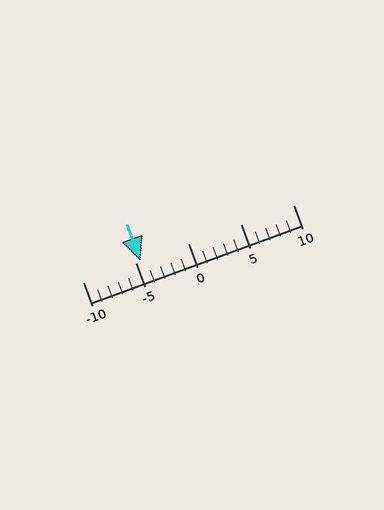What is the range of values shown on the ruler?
The ruler shows values from -10 to 10.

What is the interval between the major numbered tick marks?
The major tick marks are spaced 5 units apart.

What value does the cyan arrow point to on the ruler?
The cyan arrow points to approximately -4.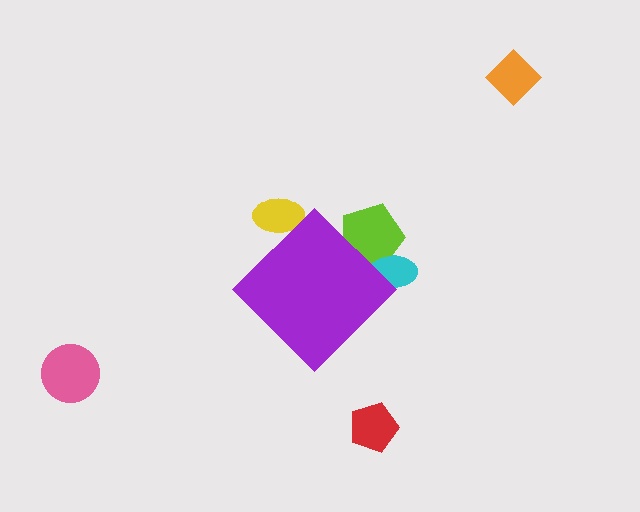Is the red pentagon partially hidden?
No, the red pentagon is fully visible.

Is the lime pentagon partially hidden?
Yes, the lime pentagon is partially hidden behind the purple diamond.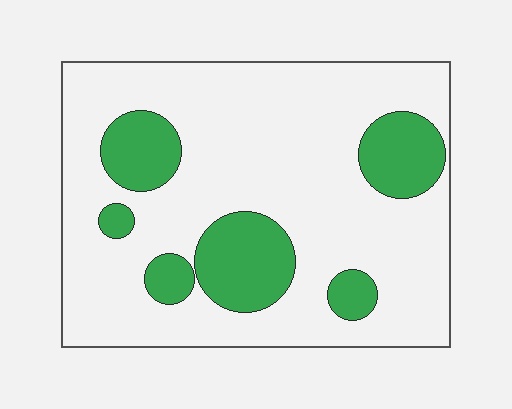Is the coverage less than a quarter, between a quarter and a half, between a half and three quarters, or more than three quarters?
Less than a quarter.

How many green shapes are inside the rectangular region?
6.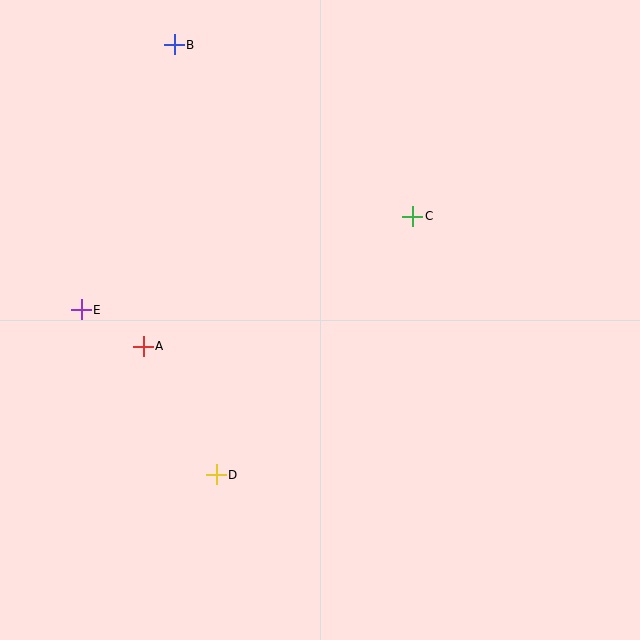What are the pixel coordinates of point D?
Point D is at (216, 475).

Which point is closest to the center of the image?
Point C at (413, 216) is closest to the center.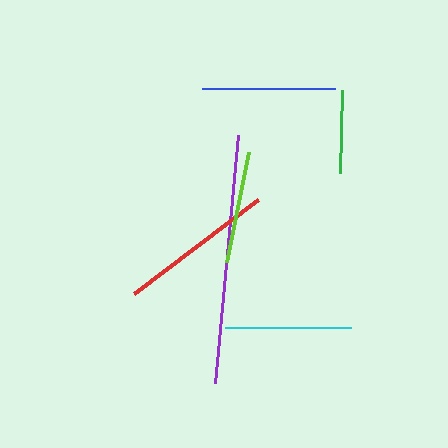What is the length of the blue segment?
The blue segment is approximately 133 pixels long.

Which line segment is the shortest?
The green line is the shortest at approximately 83 pixels.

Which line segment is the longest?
The purple line is the longest at approximately 249 pixels.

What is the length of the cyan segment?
The cyan segment is approximately 126 pixels long.